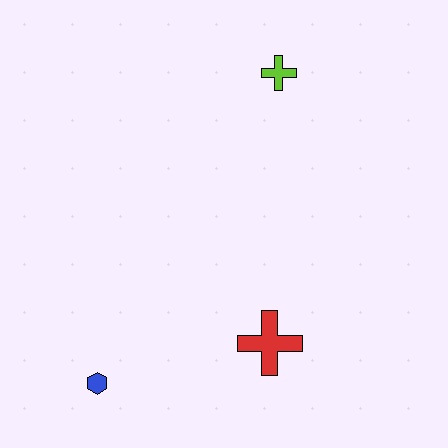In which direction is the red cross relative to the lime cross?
The red cross is below the lime cross.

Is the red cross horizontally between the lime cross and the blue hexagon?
Yes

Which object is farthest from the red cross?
The lime cross is farthest from the red cross.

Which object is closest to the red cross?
The blue hexagon is closest to the red cross.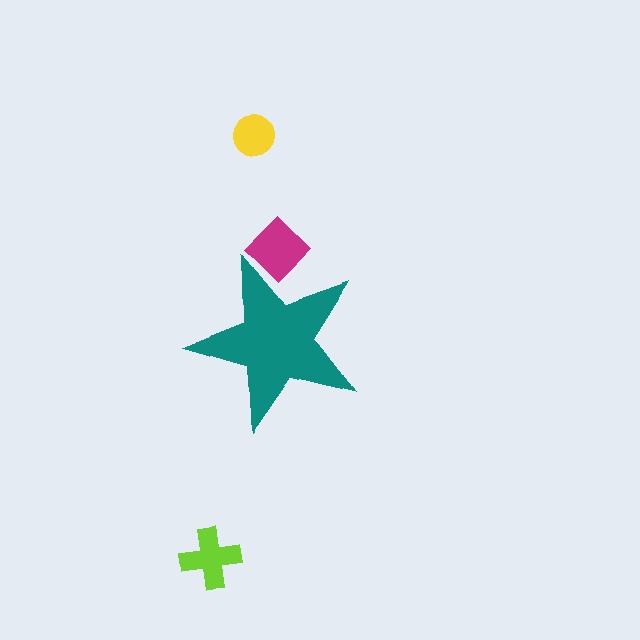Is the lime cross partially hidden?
No, the lime cross is fully visible.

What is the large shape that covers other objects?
A teal star.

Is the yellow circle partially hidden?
No, the yellow circle is fully visible.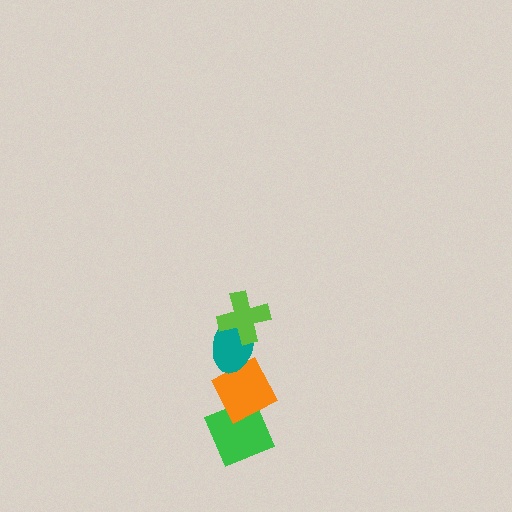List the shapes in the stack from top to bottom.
From top to bottom: the lime cross, the teal ellipse, the orange diamond, the green diamond.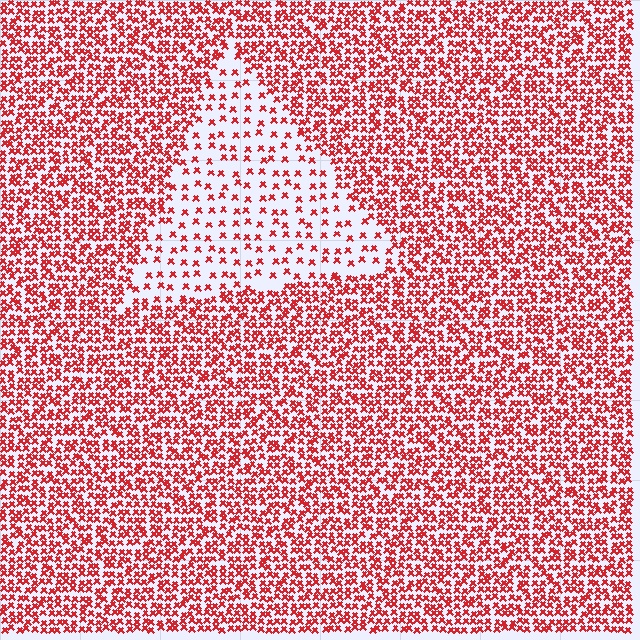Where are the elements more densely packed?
The elements are more densely packed outside the triangle boundary.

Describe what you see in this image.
The image contains small red elements arranged at two different densities. A triangle-shaped region is visible where the elements are less densely packed than the surrounding area.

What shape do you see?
I see a triangle.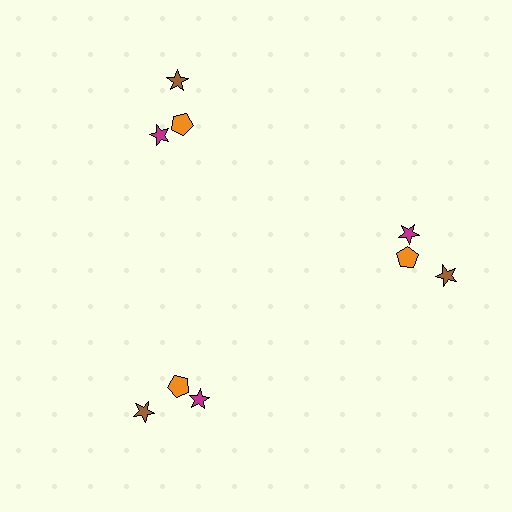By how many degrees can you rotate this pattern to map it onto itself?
The pattern maps onto itself every 120 degrees of rotation.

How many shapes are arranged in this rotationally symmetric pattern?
There are 9 shapes, arranged in 3 groups of 3.